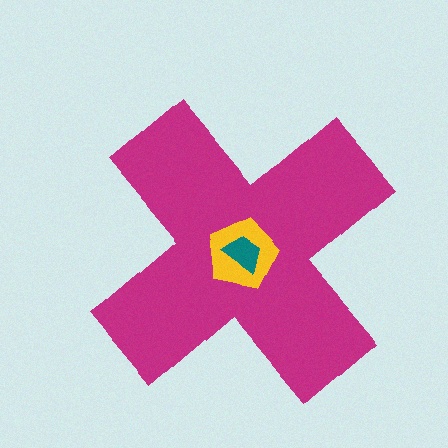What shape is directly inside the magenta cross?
The yellow pentagon.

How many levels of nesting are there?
3.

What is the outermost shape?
The magenta cross.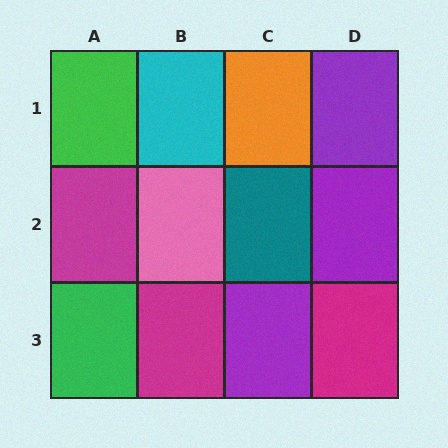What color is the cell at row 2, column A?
Magenta.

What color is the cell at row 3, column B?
Magenta.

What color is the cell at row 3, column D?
Magenta.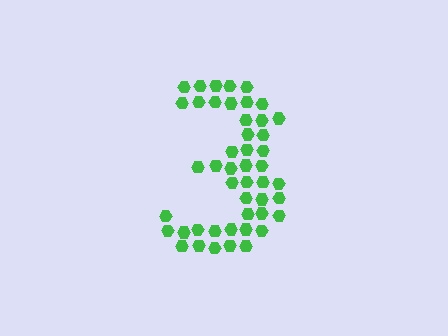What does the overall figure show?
The overall figure shows the digit 3.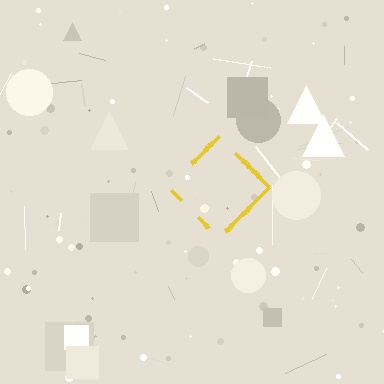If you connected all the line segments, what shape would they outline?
They would outline a diamond.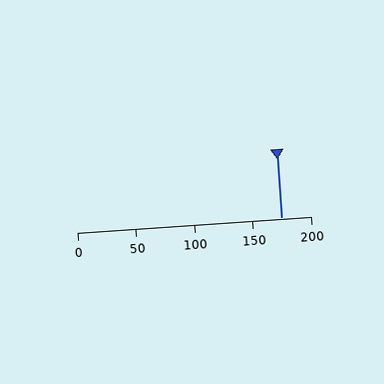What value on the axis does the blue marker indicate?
The marker indicates approximately 175.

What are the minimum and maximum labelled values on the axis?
The axis runs from 0 to 200.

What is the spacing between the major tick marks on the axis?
The major ticks are spaced 50 apart.